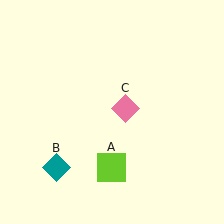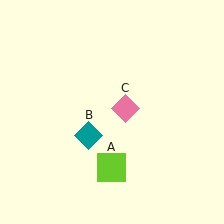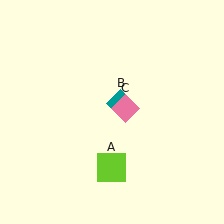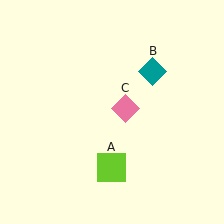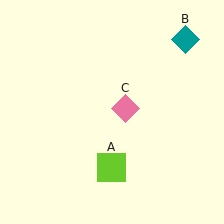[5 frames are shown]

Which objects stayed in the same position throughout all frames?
Lime square (object A) and pink diamond (object C) remained stationary.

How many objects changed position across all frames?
1 object changed position: teal diamond (object B).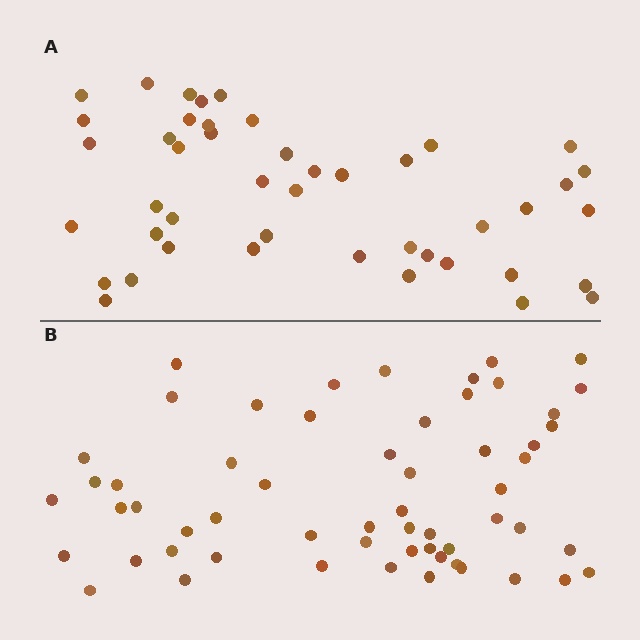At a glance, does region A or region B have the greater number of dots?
Region B (the bottom region) has more dots.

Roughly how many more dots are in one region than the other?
Region B has approximately 15 more dots than region A.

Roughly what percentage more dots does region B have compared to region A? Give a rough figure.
About 30% more.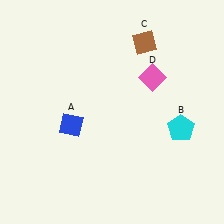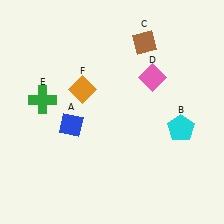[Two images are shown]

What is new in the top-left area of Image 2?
A green cross (E) was added in the top-left area of Image 2.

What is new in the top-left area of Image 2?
An orange diamond (F) was added in the top-left area of Image 2.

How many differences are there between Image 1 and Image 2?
There are 2 differences between the two images.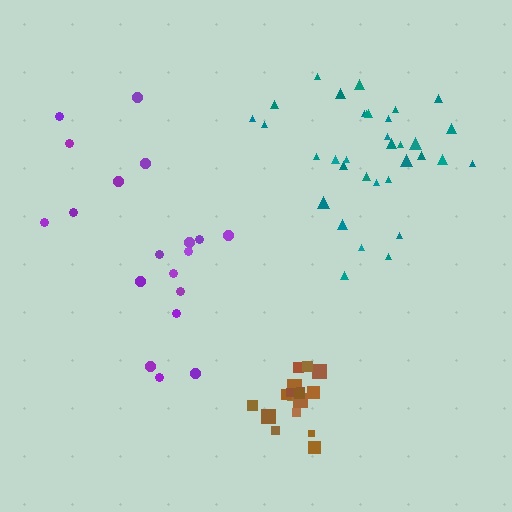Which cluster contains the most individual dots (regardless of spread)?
Teal (34).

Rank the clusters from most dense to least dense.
brown, teal, purple.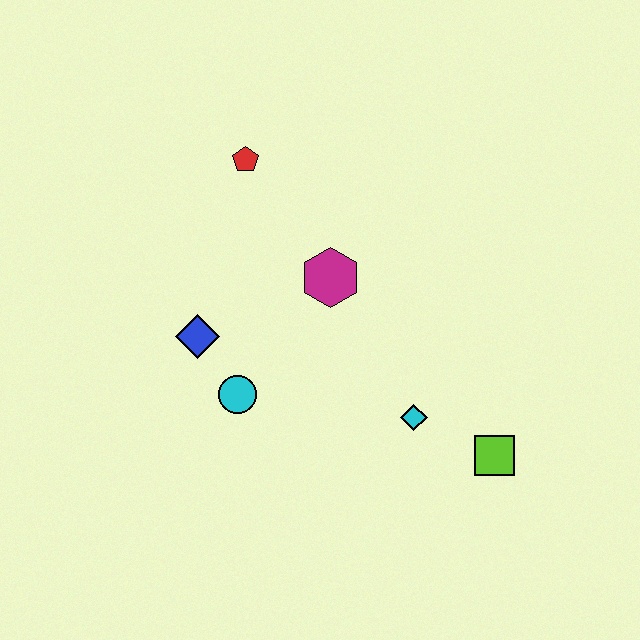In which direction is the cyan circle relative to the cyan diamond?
The cyan circle is to the left of the cyan diamond.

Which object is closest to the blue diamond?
The cyan circle is closest to the blue diamond.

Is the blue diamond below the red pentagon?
Yes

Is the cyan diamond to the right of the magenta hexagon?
Yes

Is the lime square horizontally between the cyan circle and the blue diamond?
No